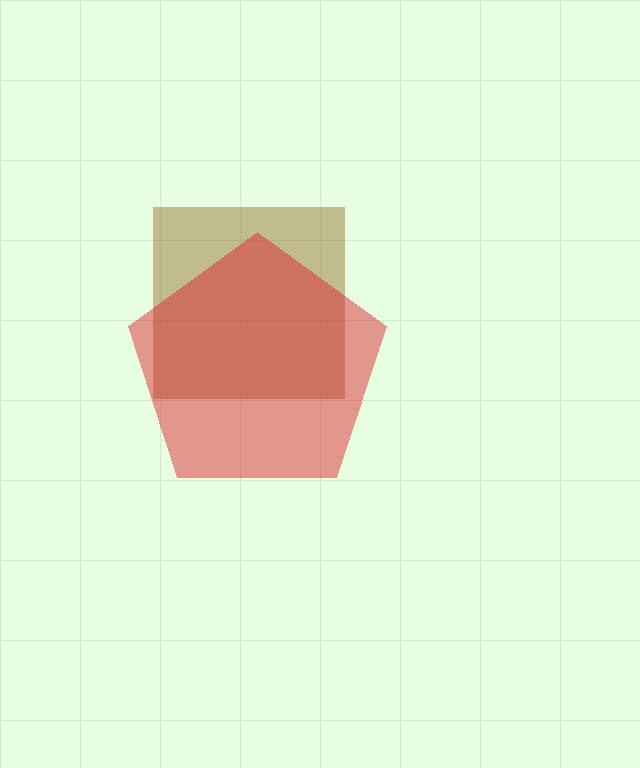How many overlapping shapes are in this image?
There are 2 overlapping shapes in the image.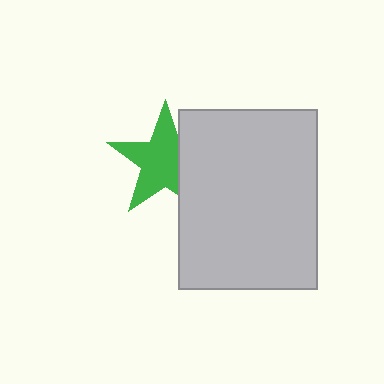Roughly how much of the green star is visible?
Most of it is visible (roughly 70%).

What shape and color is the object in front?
The object in front is a light gray rectangle.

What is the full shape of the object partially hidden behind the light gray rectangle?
The partially hidden object is a green star.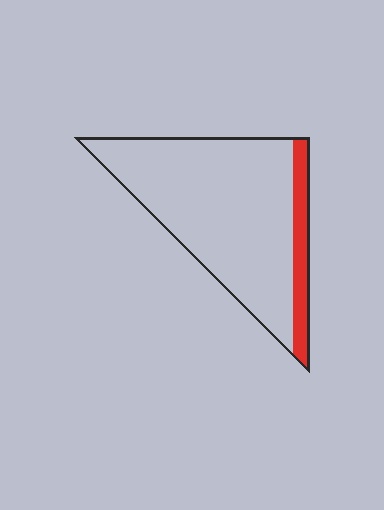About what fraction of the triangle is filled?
About one eighth (1/8).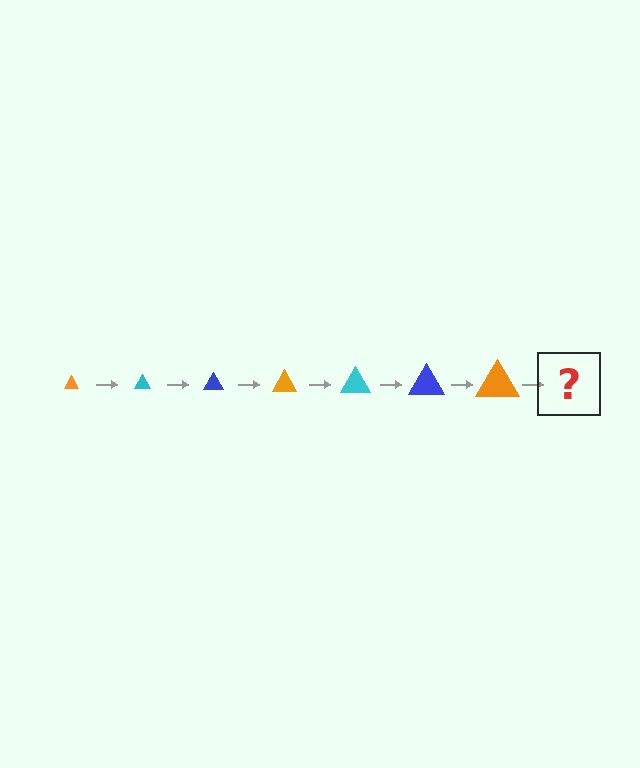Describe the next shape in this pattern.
It should be a cyan triangle, larger than the previous one.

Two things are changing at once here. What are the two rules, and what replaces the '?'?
The two rules are that the triangle grows larger each step and the color cycles through orange, cyan, and blue. The '?' should be a cyan triangle, larger than the previous one.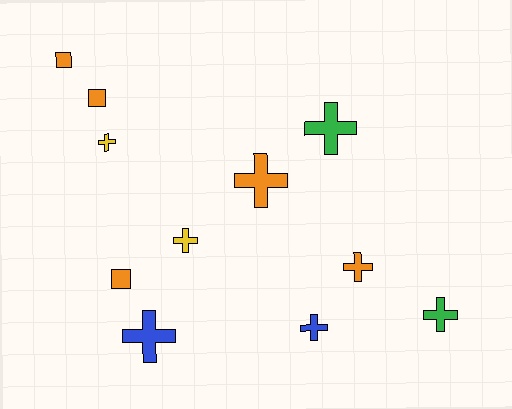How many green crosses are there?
There are 2 green crosses.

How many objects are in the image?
There are 11 objects.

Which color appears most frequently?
Orange, with 5 objects.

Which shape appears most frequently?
Cross, with 8 objects.